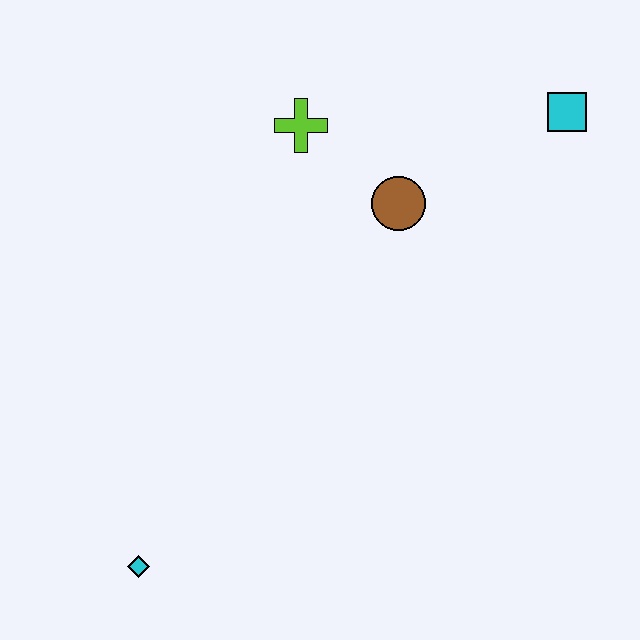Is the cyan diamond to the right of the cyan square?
No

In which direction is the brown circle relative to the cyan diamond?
The brown circle is above the cyan diamond.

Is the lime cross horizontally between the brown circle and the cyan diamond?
Yes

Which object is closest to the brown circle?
The lime cross is closest to the brown circle.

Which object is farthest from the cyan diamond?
The cyan square is farthest from the cyan diamond.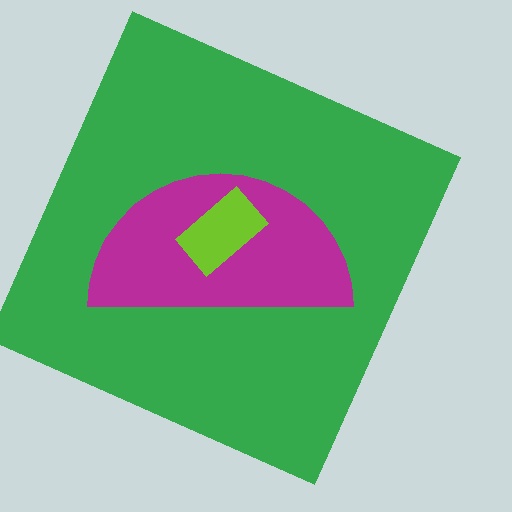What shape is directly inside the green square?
The magenta semicircle.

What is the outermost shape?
The green square.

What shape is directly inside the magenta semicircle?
The lime rectangle.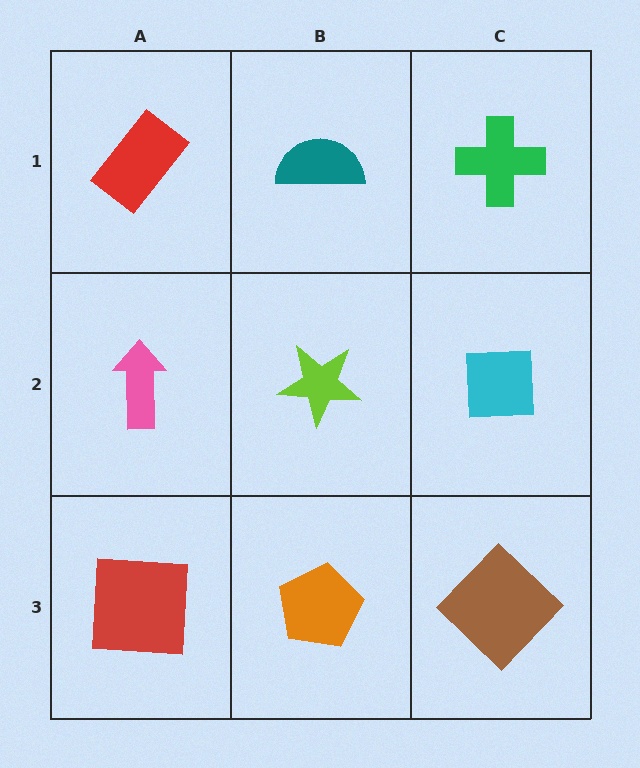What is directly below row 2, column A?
A red square.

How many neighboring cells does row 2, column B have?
4.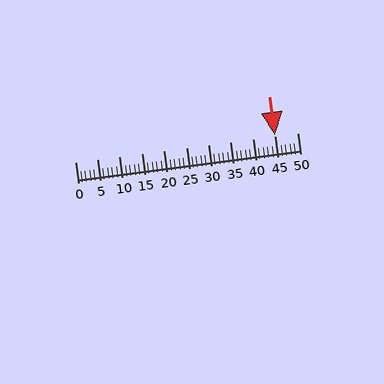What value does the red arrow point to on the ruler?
The red arrow points to approximately 45.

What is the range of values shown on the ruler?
The ruler shows values from 0 to 50.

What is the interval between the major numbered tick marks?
The major tick marks are spaced 5 units apart.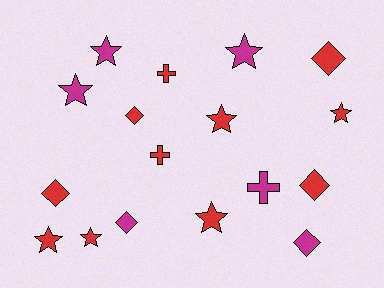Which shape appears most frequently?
Star, with 8 objects.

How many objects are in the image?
There are 17 objects.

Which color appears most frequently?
Red, with 11 objects.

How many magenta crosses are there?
There is 1 magenta cross.